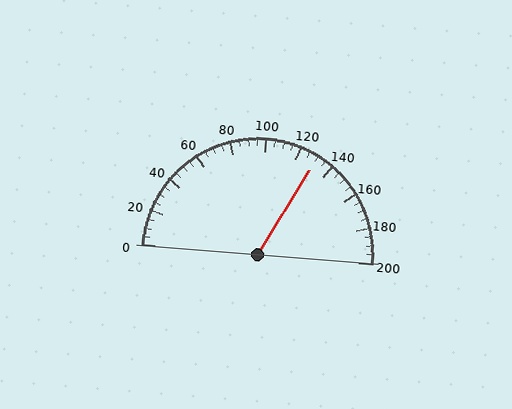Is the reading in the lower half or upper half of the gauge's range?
The reading is in the upper half of the range (0 to 200).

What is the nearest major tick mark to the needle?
The nearest major tick mark is 120.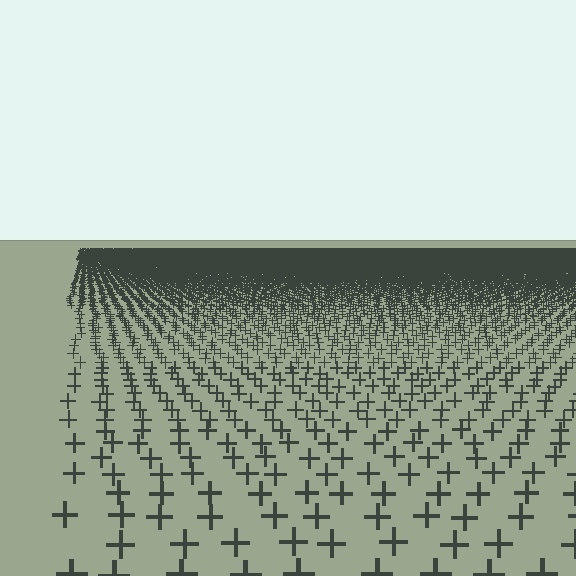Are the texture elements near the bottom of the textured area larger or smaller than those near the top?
Larger. Near the bottom, elements are closer to the viewer and appear at a bigger on-screen size.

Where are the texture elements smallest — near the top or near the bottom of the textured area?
Near the top.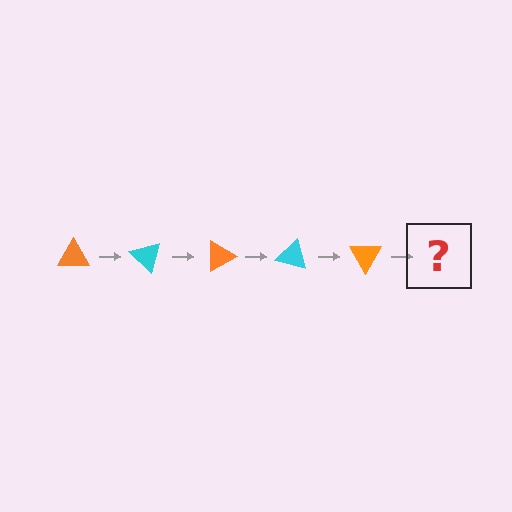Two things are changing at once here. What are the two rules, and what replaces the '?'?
The two rules are that it rotates 45 degrees each step and the color cycles through orange and cyan. The '?' should be a cyan triangle, rotated 225 degrees from the start.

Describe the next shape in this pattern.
It should be a cyan triangle, rotated 225 degrees from the start.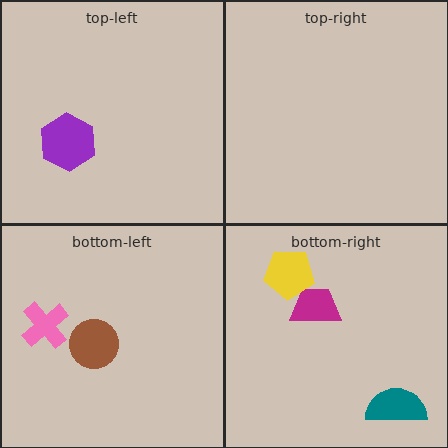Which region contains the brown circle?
The bottom-left region.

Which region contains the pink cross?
The bottom-left region.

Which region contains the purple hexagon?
The top-left region.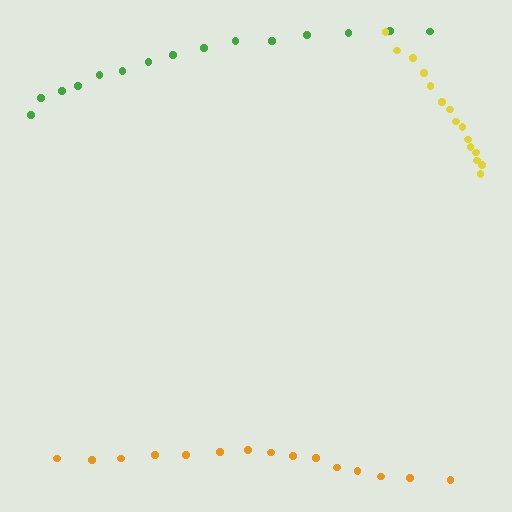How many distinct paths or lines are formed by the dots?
There are 3 distinct paths.